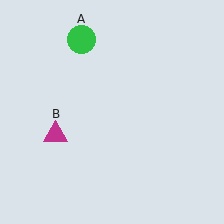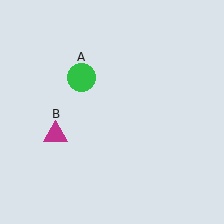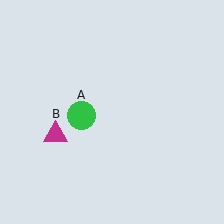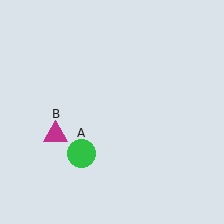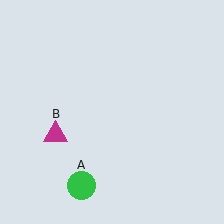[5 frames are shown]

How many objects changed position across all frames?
1 object changed position: green circle (object A).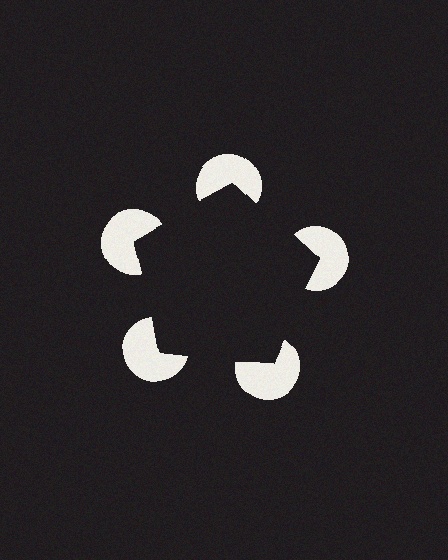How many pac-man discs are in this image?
There are 5 — one at each vertex of the illusory pentagon.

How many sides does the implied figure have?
5 sides.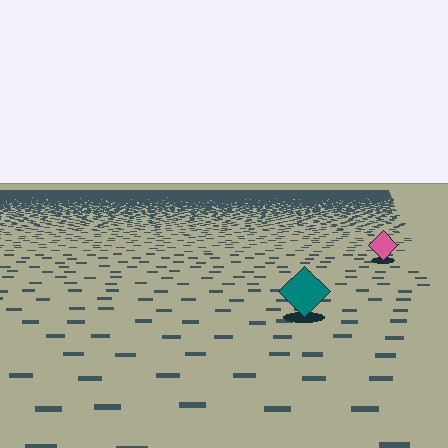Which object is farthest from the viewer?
The pink diamond is farthest from the viewer. It appears smaller and the ground texture around it is denser.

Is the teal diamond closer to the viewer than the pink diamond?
Yes. The teal diamond is closer — you can tell from the texture gradient: the ground texture is coarser near it.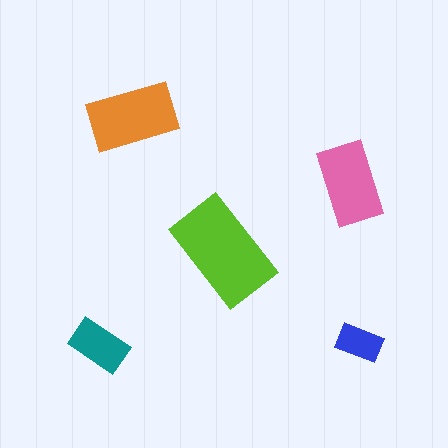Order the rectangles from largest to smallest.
the lime one, the orange one, the pink one, the teal one, the blue one.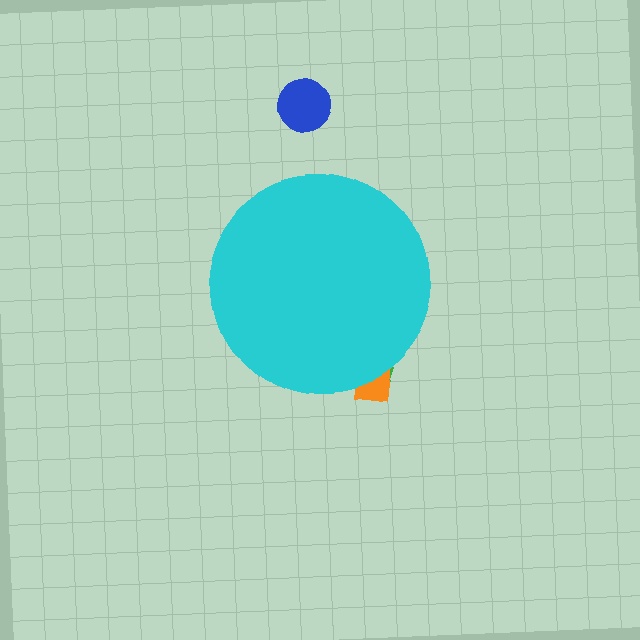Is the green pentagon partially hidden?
Yes, the green pentagon is partially hidden behind the cyan circle.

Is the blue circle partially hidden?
No, the blue circle is fully visible.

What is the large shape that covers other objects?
A cyan circle.